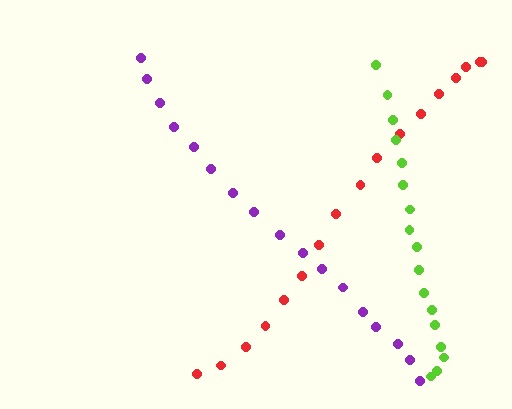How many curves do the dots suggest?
There are 3 distinct paths.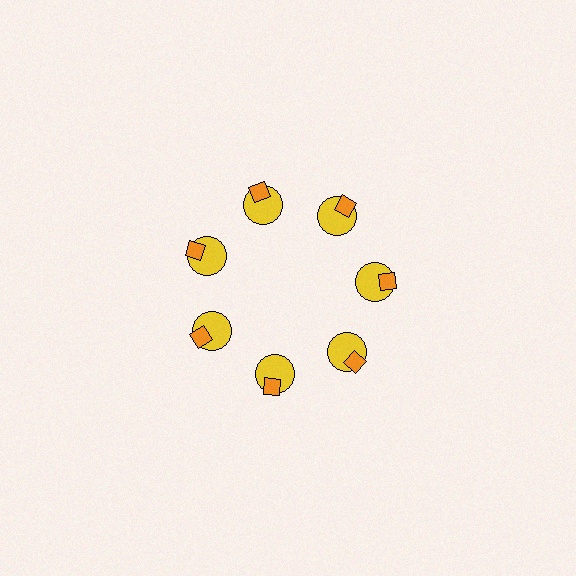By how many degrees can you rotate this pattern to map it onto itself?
The pattern maps onto itself every 51 degrees of rotation.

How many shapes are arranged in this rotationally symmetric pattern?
There are 14 shapes, arranged in 7 groups of 2.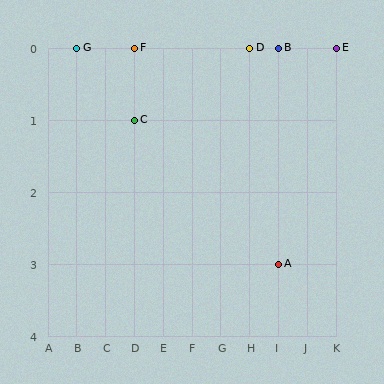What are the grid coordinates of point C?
Point C is at grid coordinates (D, 1).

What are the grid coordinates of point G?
Point G is at grid coordinates (B, 0).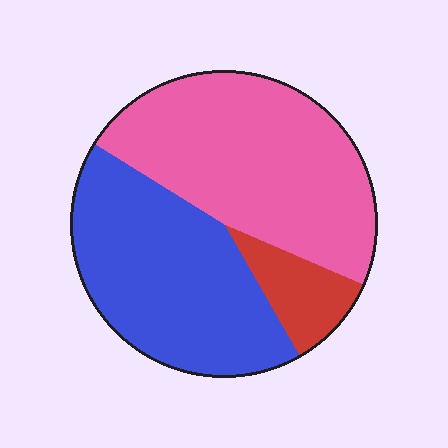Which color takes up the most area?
Pink, at roughly 50%.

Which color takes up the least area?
Red, at roughly 10%.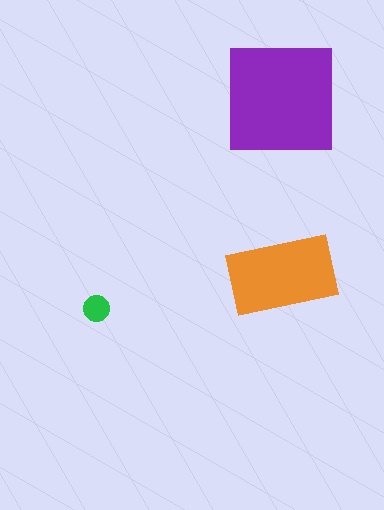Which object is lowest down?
The green circle is bottommost.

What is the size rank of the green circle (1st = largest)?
3rd.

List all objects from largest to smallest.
The purple square, the orange rectangle, the green circle.